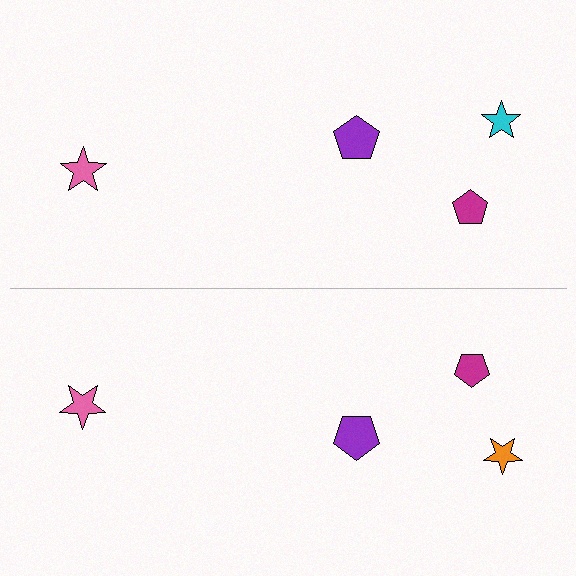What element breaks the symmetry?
The orange star on the bottom side breaks the symmetry — its mirror counterpart is cyan.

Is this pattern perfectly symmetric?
No, the pattern is not perfectly symmetric. The orange star on the bottom side breaks the symmetry — its mirror counterpart is cyan.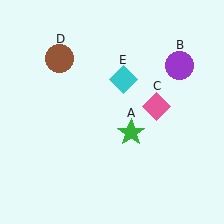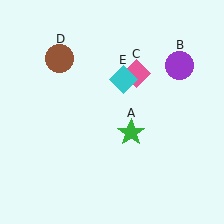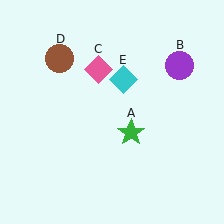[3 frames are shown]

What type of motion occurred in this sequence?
The pink diamond (object C) rotated counterclockwise around the center of the scene.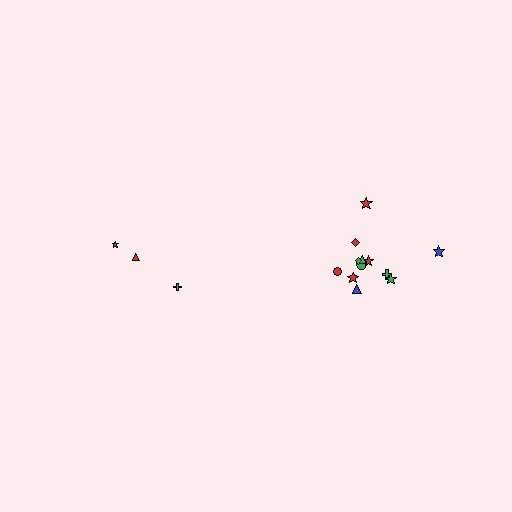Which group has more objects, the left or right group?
The right group.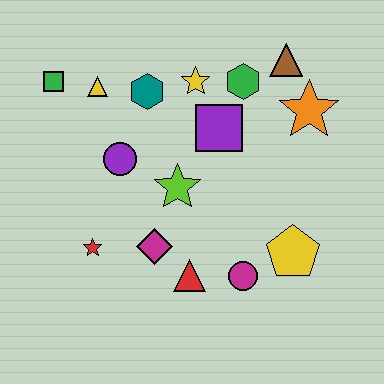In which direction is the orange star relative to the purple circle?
The orange star is to the right of the purple circle.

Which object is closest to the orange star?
The brown triangle is closest to the orange star.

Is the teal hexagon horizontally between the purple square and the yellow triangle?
Yes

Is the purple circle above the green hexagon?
No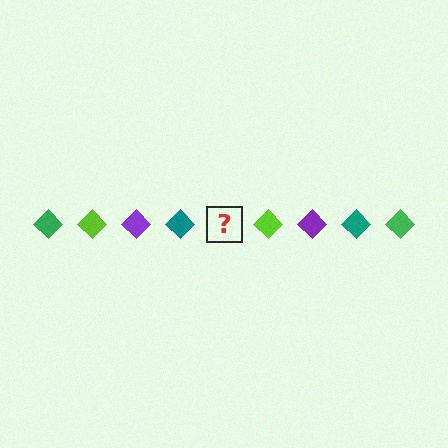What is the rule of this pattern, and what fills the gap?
The rule is that the pattern cycles through green, lime, purple, teal diamonds. The gap should be filled with a green diamond.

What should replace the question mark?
The question mark should be replaced with a green diamond.